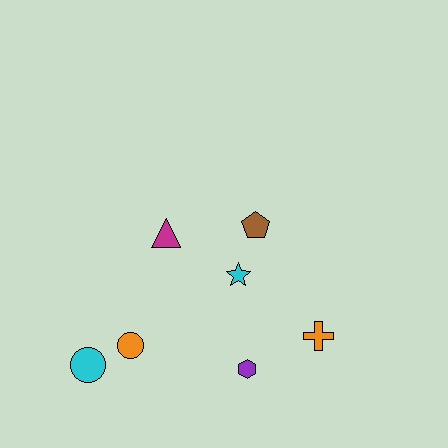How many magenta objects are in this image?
There is 1 magenta object.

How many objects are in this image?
There are 7 objects.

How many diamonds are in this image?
There are no diamonds.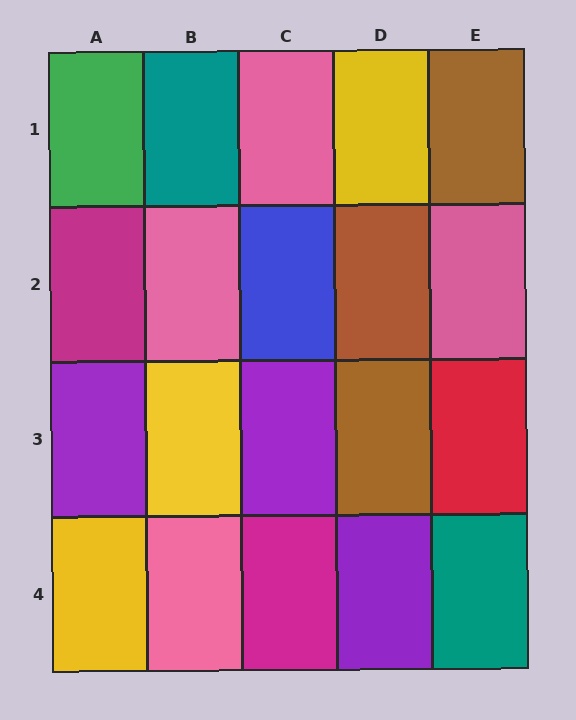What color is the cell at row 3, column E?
Red.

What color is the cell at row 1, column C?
Pink.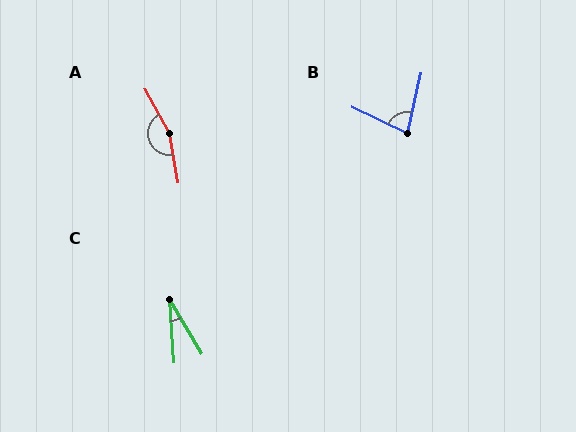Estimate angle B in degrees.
Approximately 77 degrees.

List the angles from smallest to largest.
C (27°), B (77°), A (161°).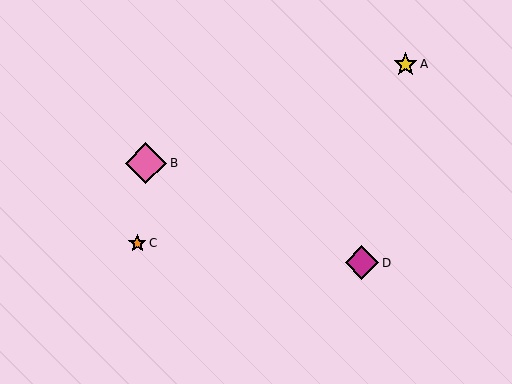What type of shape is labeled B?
Shape B is a pink diamond.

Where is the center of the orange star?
The center of the orange star is at (137, 243).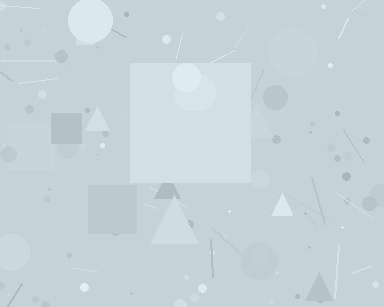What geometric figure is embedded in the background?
A square is embedded in the background.